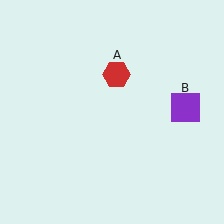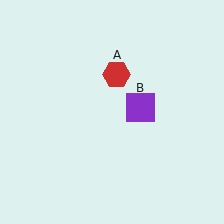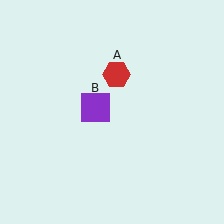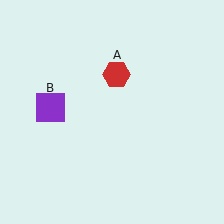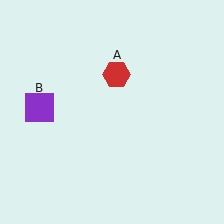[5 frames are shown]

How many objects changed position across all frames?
1 object changed position: purple square (object B).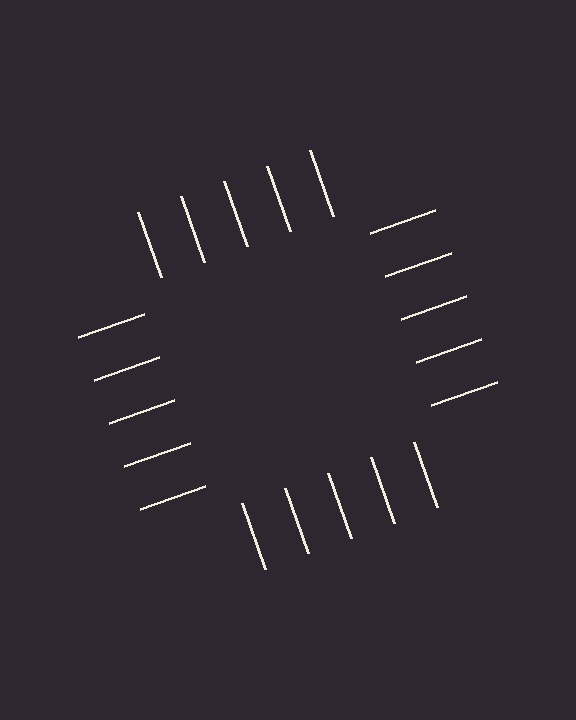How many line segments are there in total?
20 — 5 along each of the 4 edges.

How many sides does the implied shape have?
4 sides — the line-ends trace a square.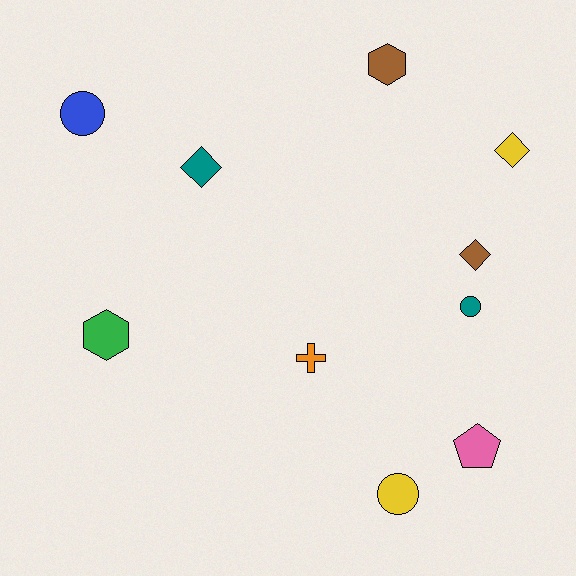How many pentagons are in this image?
There is 1 pentagon.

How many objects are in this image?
There are 10 objects.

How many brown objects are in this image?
There are 2 brown objects.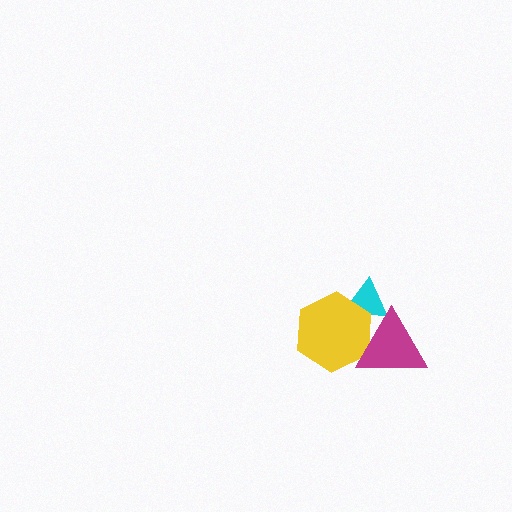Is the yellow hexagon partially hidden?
Yes, it is partially covered by another shape.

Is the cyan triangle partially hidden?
Yes, it is partially covered by another shape.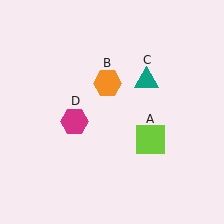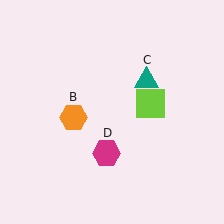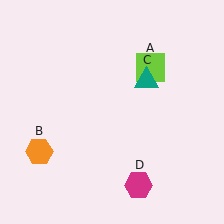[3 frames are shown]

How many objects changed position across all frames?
3 objects changed position: lime square (object A), orange hexagon (object B), magenta hexagon (object D).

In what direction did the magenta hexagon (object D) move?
The magenta hexagon (object D) moved down and to the right.